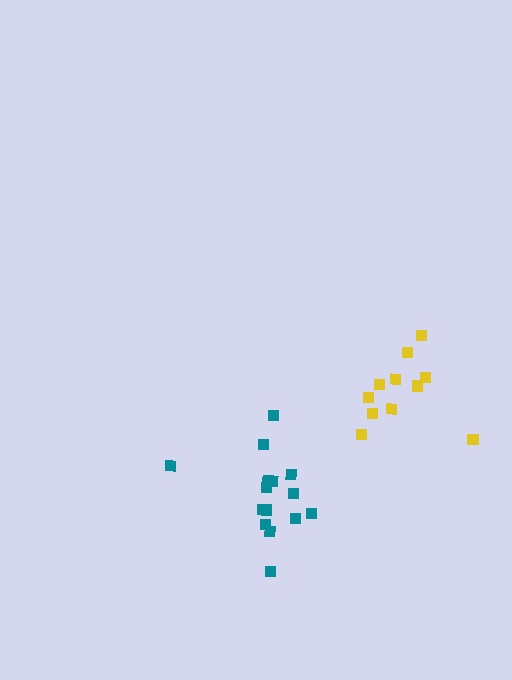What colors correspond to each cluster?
The clusters are colored: yellow, teal.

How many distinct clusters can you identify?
There are 2 distinct clusters.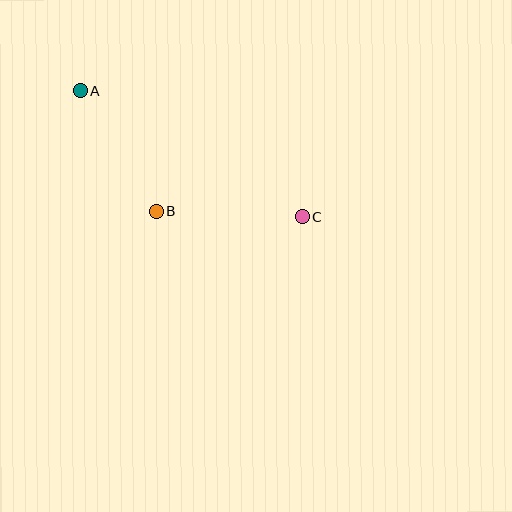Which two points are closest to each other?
Points A and B are closest to each other.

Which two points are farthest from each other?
Points A and C are farthest from each other.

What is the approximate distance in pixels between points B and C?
The distance between B and C is approximately 146 pixels.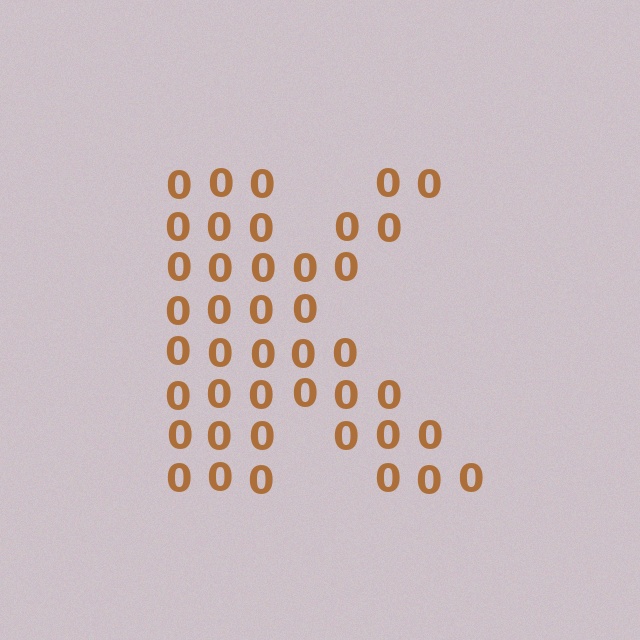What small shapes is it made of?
It is made of small digit 0's.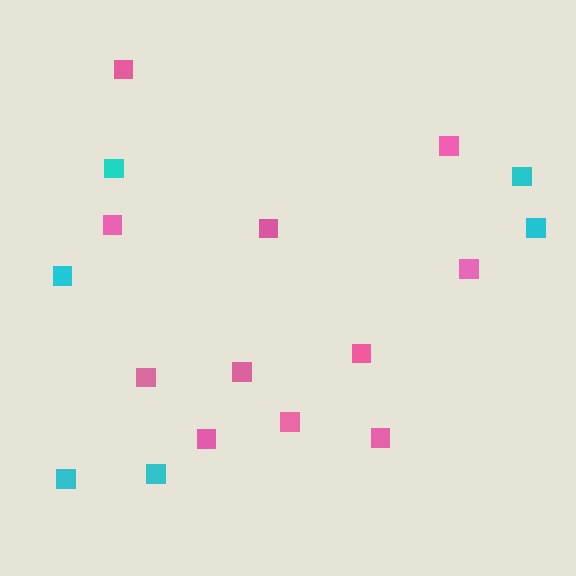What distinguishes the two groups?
There are 2 groups: one group of cyan squares (6) and one group of pink squares (11).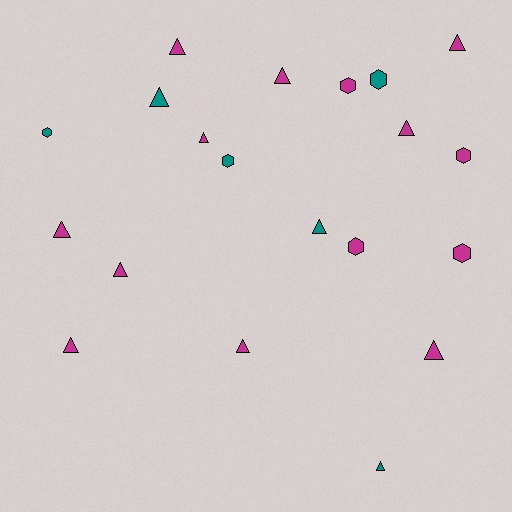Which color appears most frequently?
Magenta, with 14 objects.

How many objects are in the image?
There are 20 objects.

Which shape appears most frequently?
Triangle, with 13 objects.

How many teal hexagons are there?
There are 3 teal hexagons.